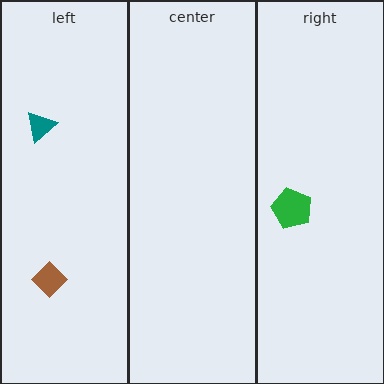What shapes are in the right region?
The green pentagon.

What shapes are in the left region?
The brown diamond, the teal triangle.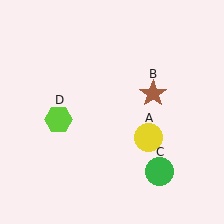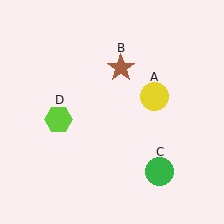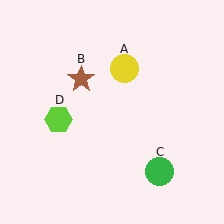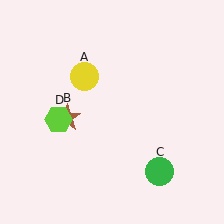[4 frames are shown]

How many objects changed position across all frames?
2 objects changed position: yellow circle (object A), brown star (object B).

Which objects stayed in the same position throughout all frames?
Green circle (object C) and lime hexagon (object D) remained stationary.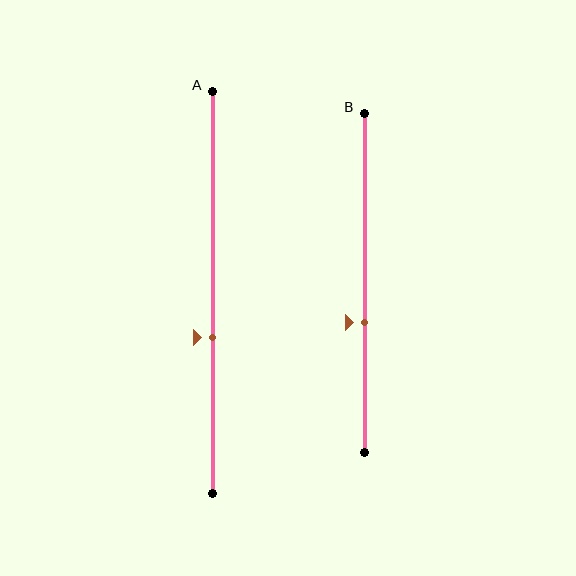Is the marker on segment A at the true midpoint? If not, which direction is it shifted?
No, the marker on segment A is shifted downward by about 11% of the segment length.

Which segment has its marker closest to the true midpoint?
Segment A has its marker closest to the true midpoint.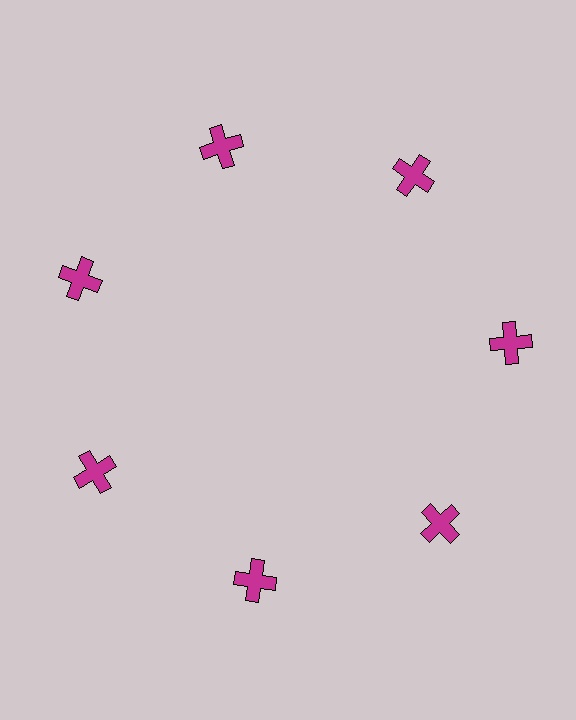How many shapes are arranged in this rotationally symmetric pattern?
There are 7 shapes, arranged in 7 groups of 1.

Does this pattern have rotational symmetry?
Yes, this pattern has 7-fold rotational symmetry. It looks the same after rotating 51 degrees around the center.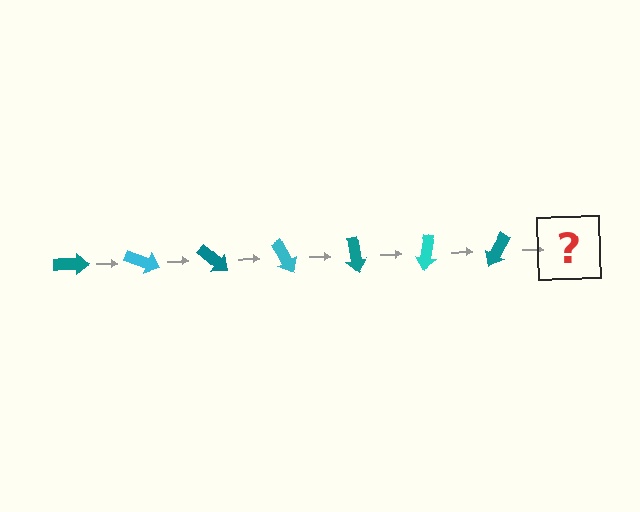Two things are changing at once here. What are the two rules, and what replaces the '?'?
The two rules are that it rotates 20 degrees each step and the color cycles through teal and cyan. The '?' should be a cyan arrow, rotated 140 degrees from the start.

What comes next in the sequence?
The next element should be a cyan arrow, rotated 140 degrees from the start.